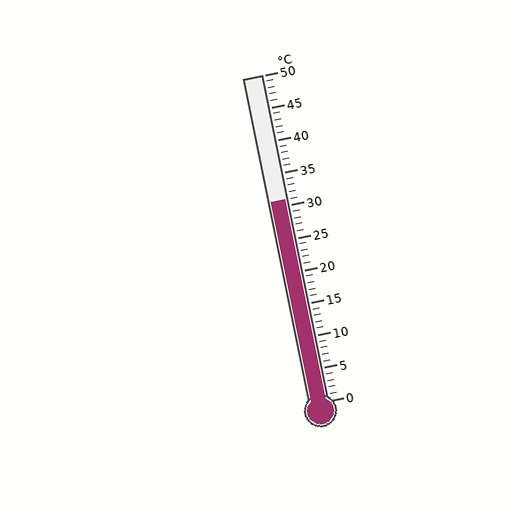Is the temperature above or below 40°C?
The temperature is below 40°C.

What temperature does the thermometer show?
The thermometer shows approximately 31°C.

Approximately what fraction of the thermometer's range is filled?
The thermometer is filled to approximately 60% of its range.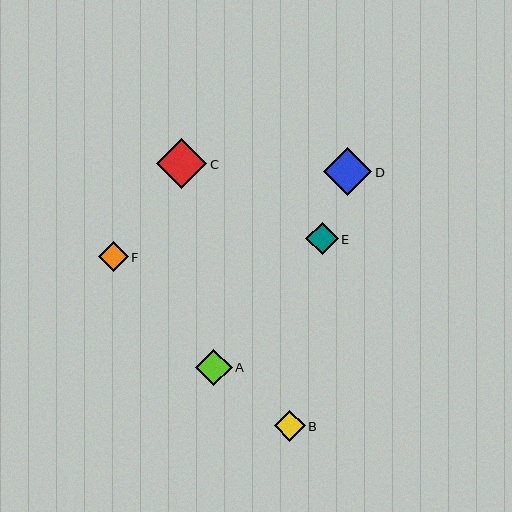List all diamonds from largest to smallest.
From largest to smallest: C, D, A, E, B, F.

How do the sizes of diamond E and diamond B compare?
Diamond E and diamond B are approximately the same size.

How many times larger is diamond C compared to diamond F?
Diamond C is approximately 1.7 times the size of diamond F.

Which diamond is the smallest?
Diamond F is the smallest with a size of approximately 30 pixels.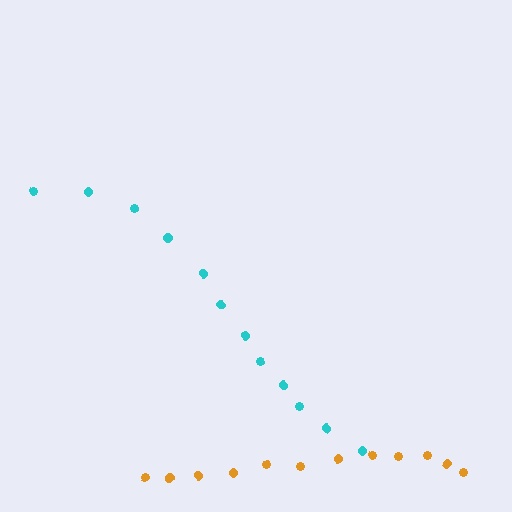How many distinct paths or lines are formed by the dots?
There are 2 distinct paths.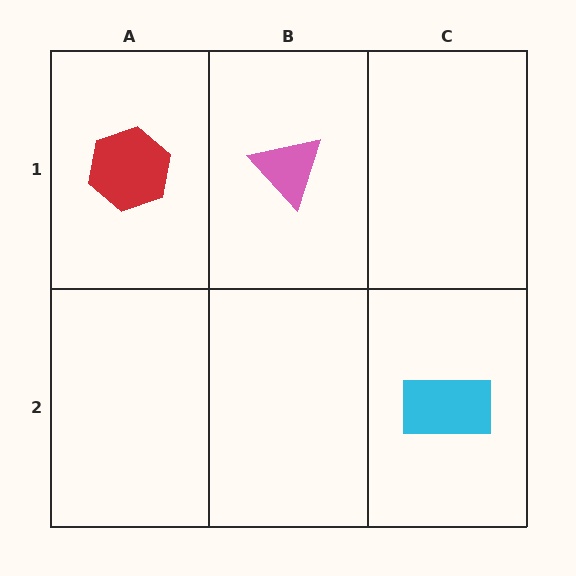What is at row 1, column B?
A pink triangle.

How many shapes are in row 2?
1 shape.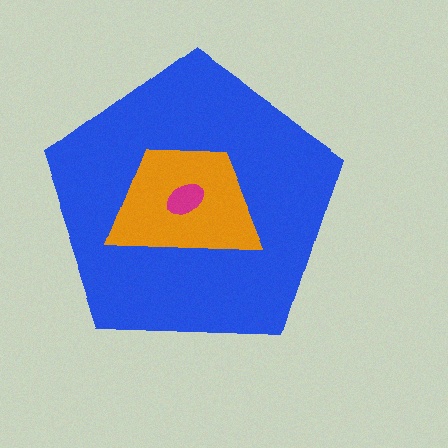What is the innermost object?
The magenta ellipse.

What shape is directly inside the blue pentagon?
The orange trapezoid.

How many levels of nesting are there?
3.